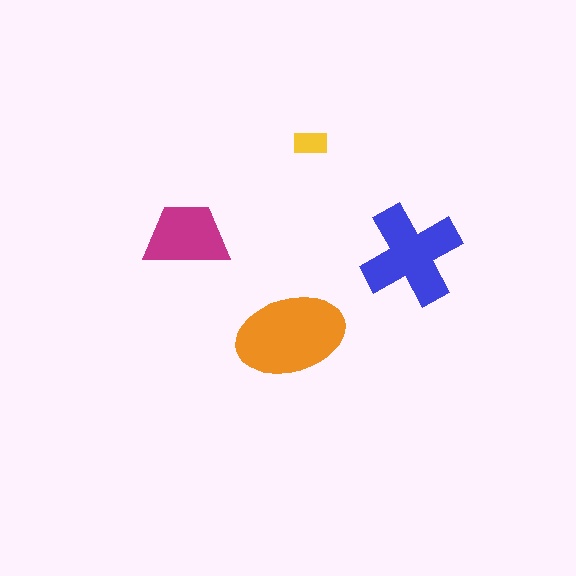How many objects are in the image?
There are 4 objects in the image.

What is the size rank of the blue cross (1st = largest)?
2nd.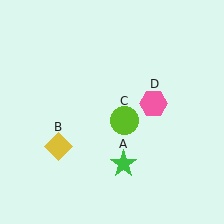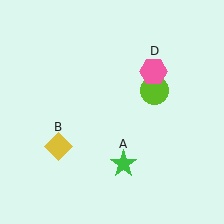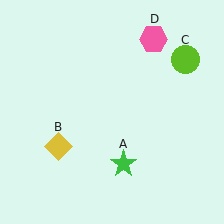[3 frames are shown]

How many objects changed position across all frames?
2 objects changed position: lime circle (object C), pink hexagon (object D).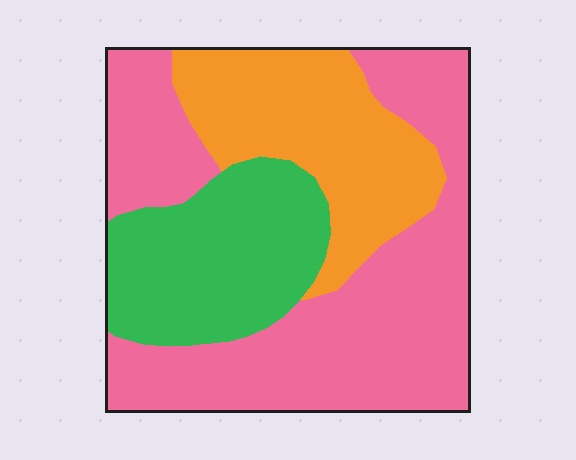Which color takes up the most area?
Pink, at roughly 50%.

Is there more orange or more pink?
Pink.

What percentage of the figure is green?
Green covers 24% of the figure.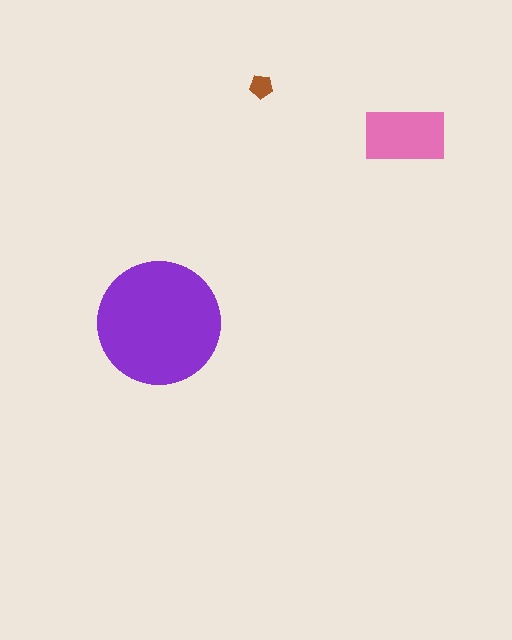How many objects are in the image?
There are 3 objects in the image.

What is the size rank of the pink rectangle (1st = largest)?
2nd.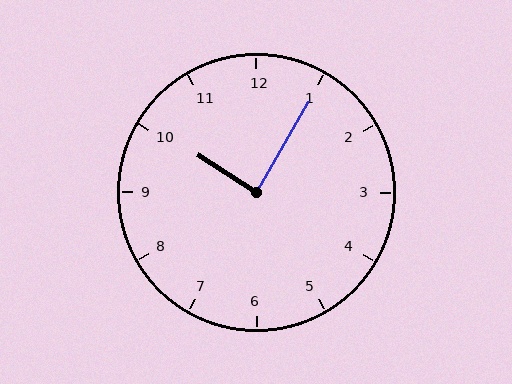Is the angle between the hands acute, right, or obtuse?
It is right.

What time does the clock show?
10:05.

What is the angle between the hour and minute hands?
Approximately 88 degrees.